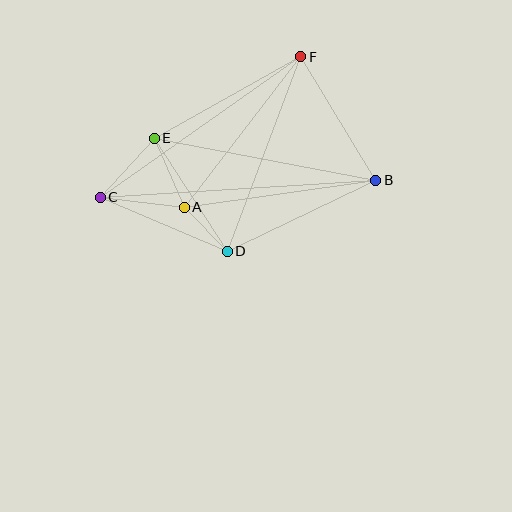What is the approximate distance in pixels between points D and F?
The distance between D and F is approximately 208 pixels.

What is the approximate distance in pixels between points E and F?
The distance between E and F is approximately 167 pixels.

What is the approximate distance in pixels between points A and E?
The distance between A and E is approximately 75 pixels.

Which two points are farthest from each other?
Points B and C are farthest from each other.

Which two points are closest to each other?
Points A and D are closest to each other.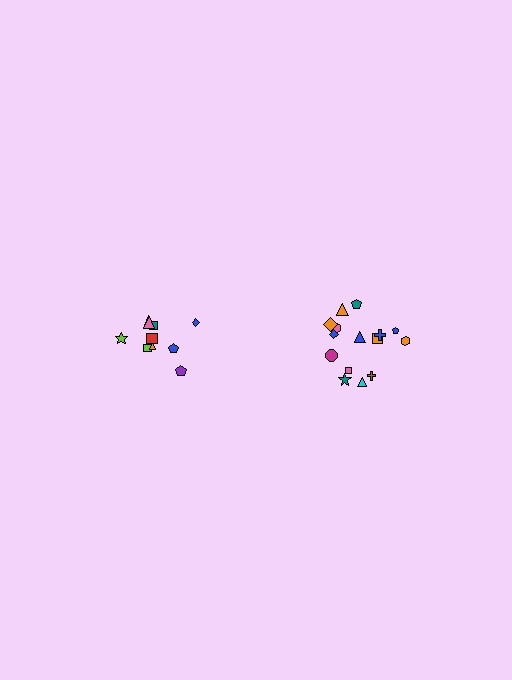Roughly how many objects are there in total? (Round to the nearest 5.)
Roughly 25 objects in total.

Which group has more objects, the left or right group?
The right group.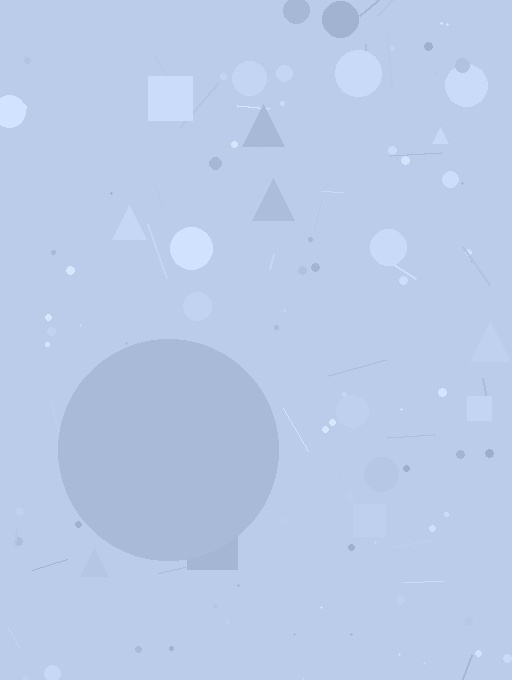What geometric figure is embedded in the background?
A circle is embedded in the background.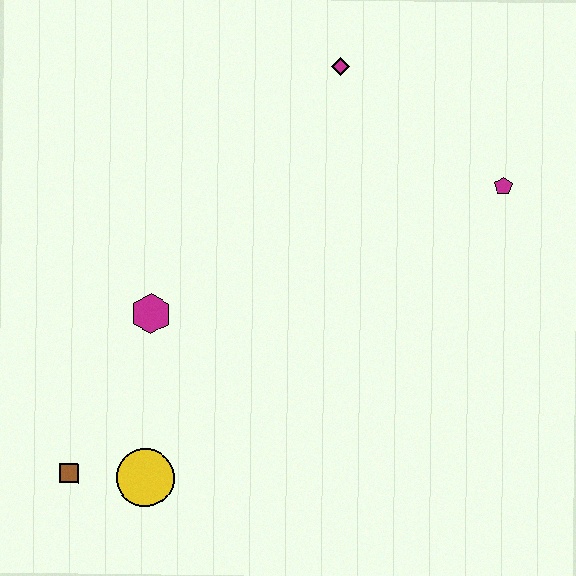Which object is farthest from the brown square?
The magenta pentagon is farthest from the brown square.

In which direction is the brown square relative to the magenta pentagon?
The brown square is to the left of the magenta pentagon.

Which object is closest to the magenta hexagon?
The yellow circle is closest to the magenta hexagon.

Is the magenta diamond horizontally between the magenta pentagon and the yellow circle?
Yes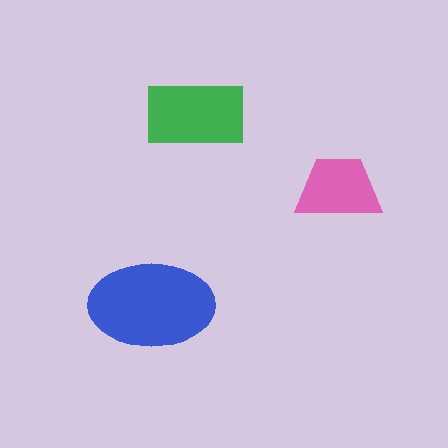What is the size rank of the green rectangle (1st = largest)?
2nd.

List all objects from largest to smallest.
The blue ellipse, the green rectangle, the pink trapezoid.